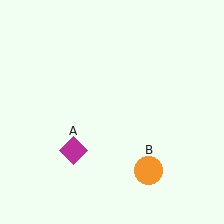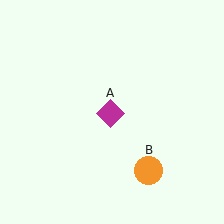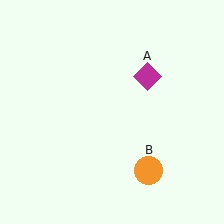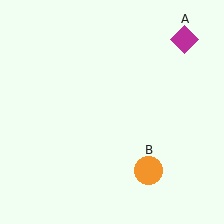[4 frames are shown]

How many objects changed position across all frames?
1 object changed position: magenta diamond (object A).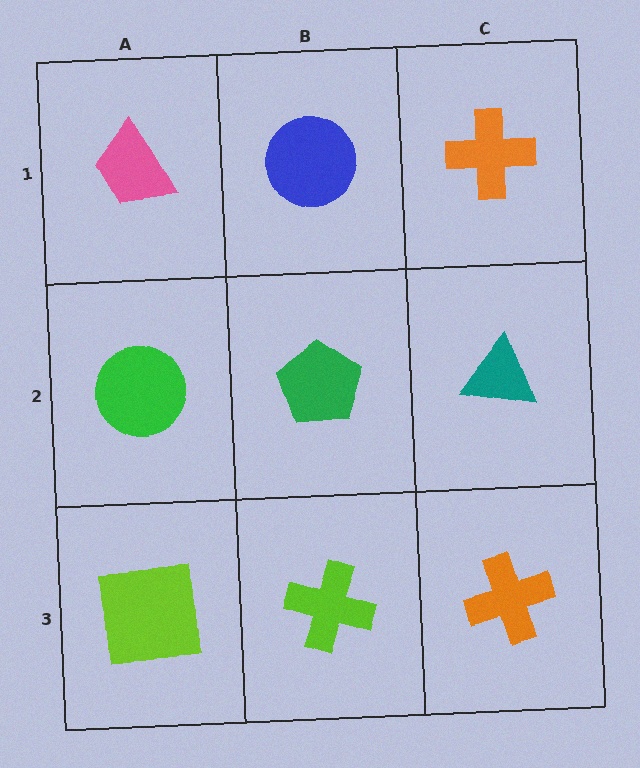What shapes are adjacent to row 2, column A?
A pink trapezoid (row 1, column A), a lime square (row 3, column A), a green pentagon (row 2, column B).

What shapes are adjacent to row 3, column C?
A teal triangle (row 2, column C), a lime cross (row 3, column B).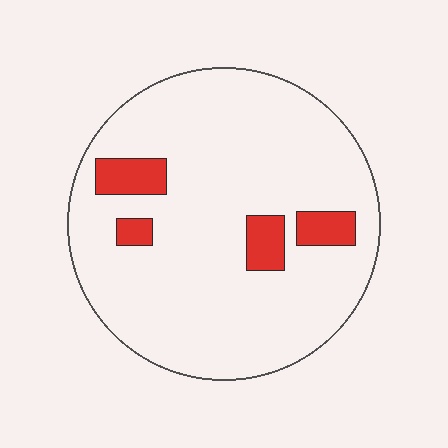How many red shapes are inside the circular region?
4.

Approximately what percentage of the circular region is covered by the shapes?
Approximately 10%.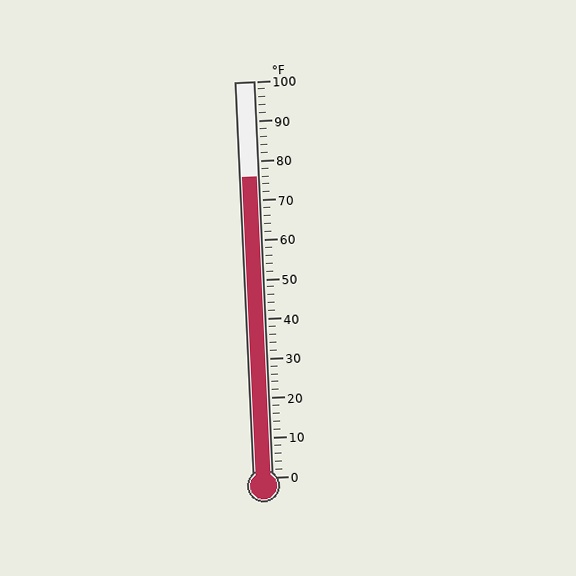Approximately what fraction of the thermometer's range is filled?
The thermometer is filled to approximately 75% of its range.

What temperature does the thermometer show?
The thermometer shows approximately 76°F.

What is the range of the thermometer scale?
The thermometer scale ranges from 0°F to 100°F.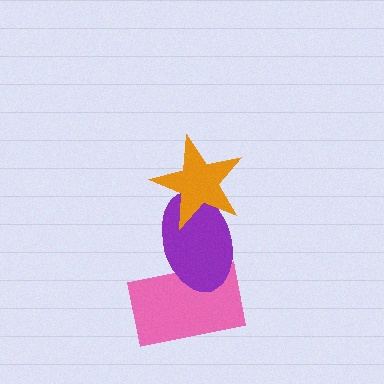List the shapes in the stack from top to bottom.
From top to bottom: the orange star, the purple ellipse, the pink rectangle.